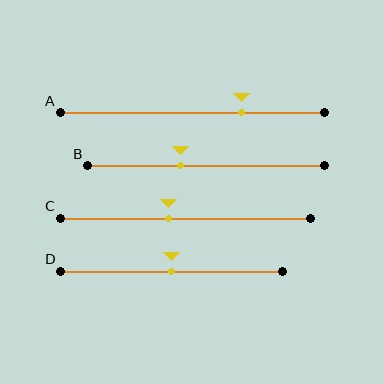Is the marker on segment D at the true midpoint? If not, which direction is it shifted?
Yes, the marker on segment D is at the true midpoint.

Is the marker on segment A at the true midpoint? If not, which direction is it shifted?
No, the marker on segment A is shifted to the right by about 19% of the segment length.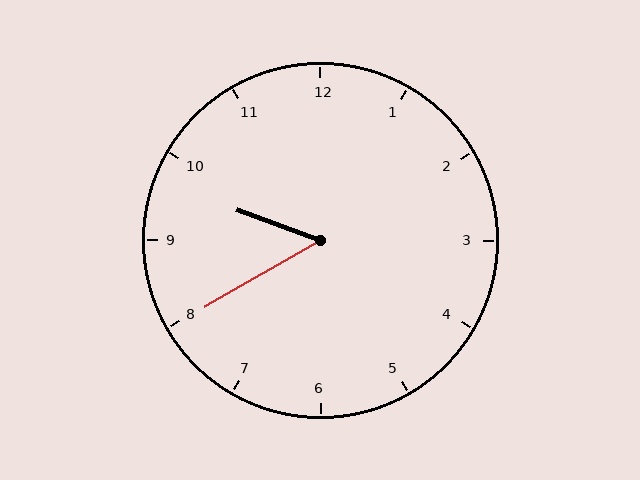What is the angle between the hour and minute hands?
Approximately 50 degrees.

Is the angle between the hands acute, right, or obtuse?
It is acute.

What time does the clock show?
9:40.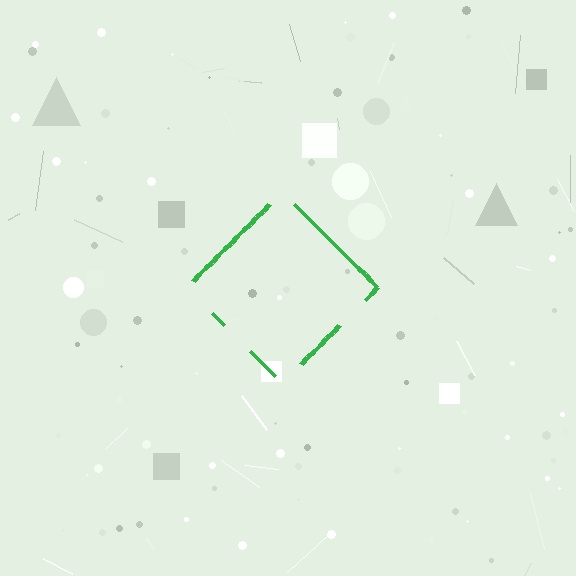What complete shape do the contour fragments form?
The contour fragments form a diamond.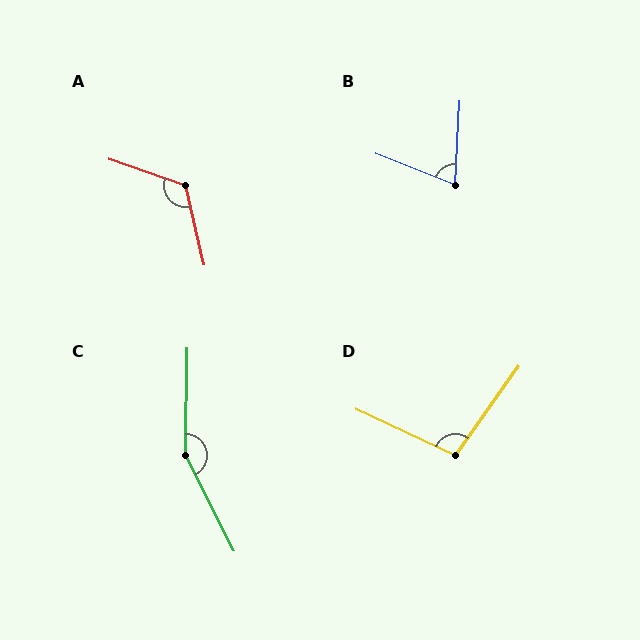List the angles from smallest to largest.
B (71°), D (101°), A (122°), C (152°).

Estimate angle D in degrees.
Approximately 101 degrees.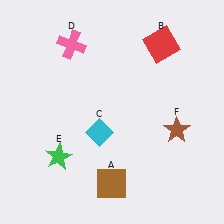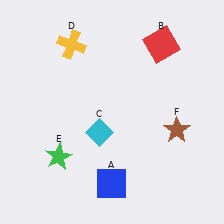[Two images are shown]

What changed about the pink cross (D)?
In Image 1, D is pink. In Image 2, it changed to yellow.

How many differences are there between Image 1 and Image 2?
There are 2 differences between the two images.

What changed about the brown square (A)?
In Image 1, A is brown. In Image 2, it changed to blue.